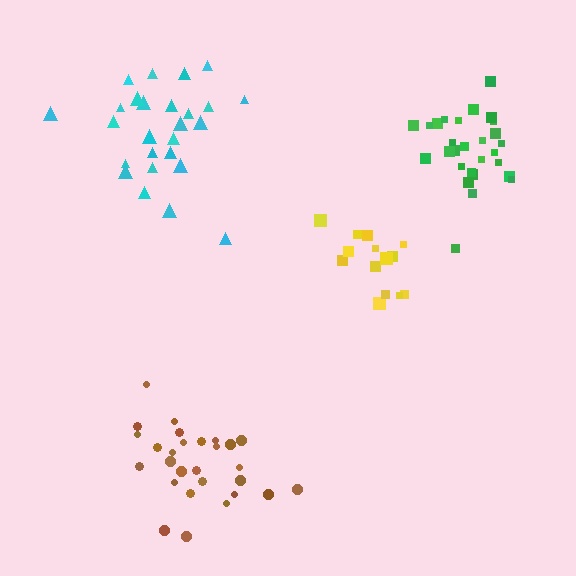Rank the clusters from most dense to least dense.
green, brown, cyan, yellow.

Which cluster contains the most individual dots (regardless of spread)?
Brown (28).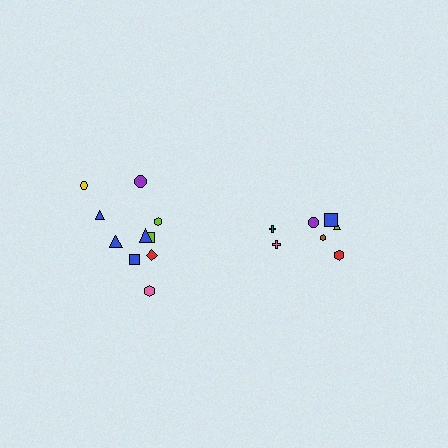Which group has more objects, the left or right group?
The left group.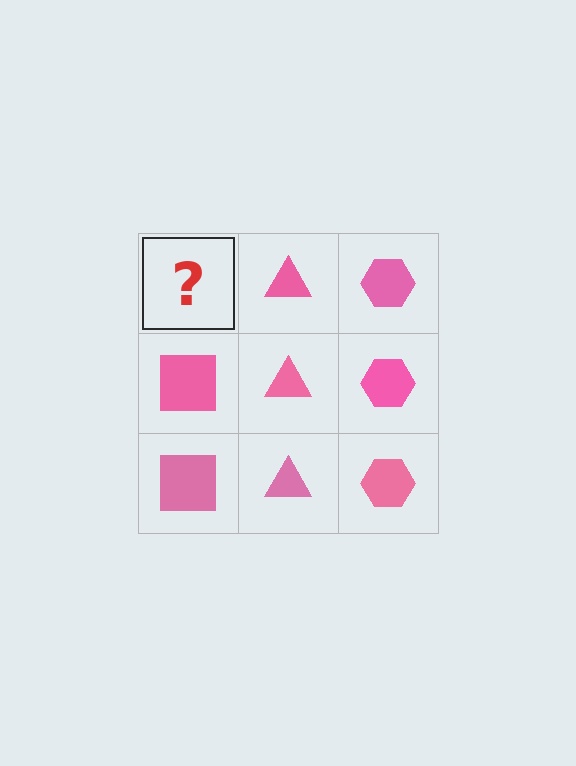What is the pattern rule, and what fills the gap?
The rule is that each column has a consistent shape. The gap should be filled with a pink square.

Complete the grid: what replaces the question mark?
The question mark should be replaced with a pink square.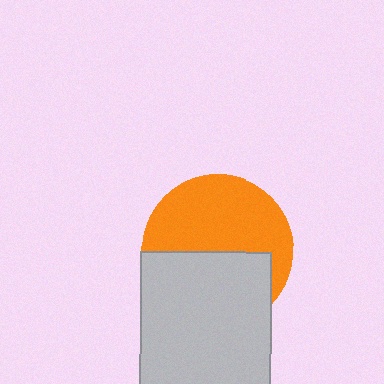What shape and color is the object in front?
The object in front is a light gray rectangle.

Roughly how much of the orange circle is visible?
About half of it is visible (roughly 55%).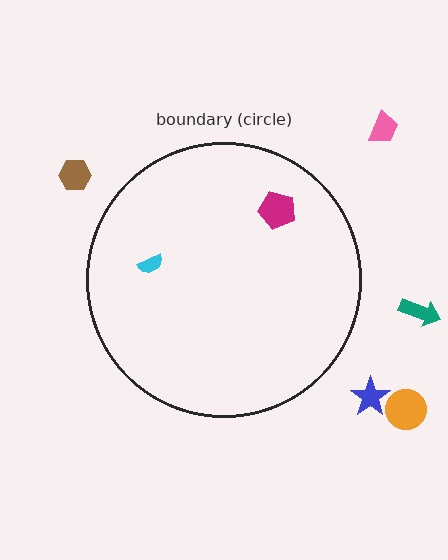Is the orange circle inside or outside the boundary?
Outside.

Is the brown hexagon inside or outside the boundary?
Outside.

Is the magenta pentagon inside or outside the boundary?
Inside.